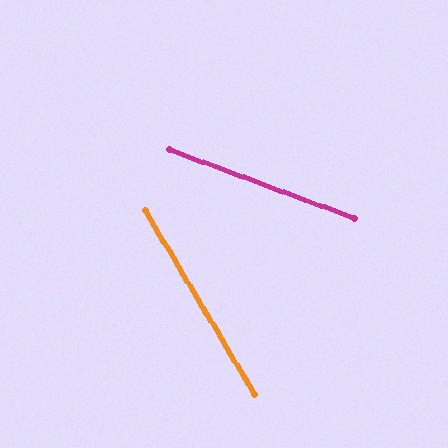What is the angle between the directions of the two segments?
Approximately 39 degrees.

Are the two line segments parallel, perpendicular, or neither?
Neither parallel nor perpendicular — they differ by about 39°.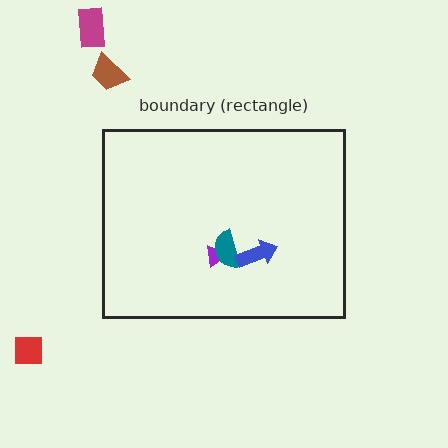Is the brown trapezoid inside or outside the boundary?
Outside.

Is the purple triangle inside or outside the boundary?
Inside.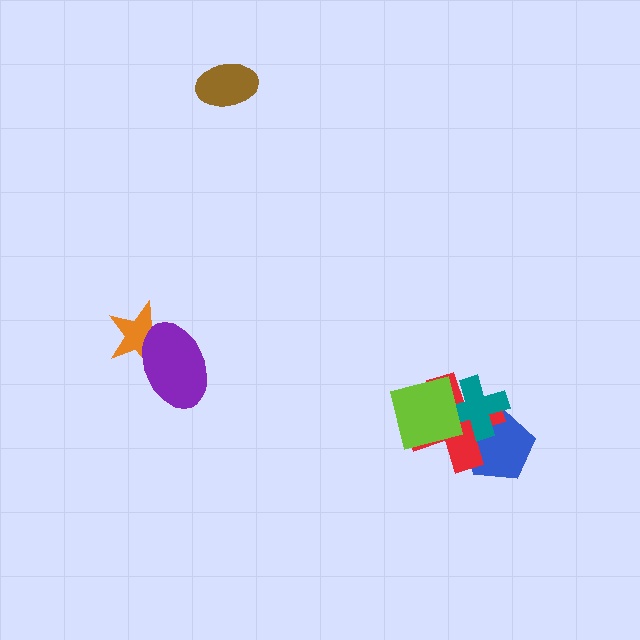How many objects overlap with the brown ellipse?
0 objects overlap with the brown ellipse.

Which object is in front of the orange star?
The purple ellipse is in front of the orange star.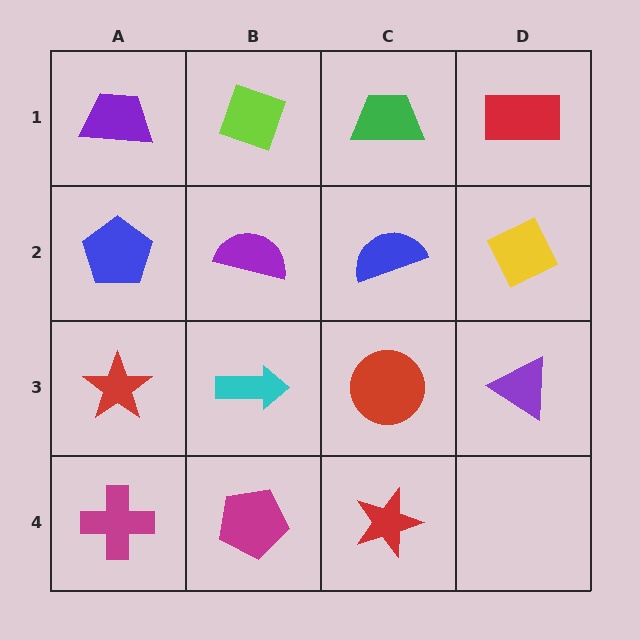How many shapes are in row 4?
3 shapes.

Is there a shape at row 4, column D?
No, that cell is empty.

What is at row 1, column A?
A purple trapezoid.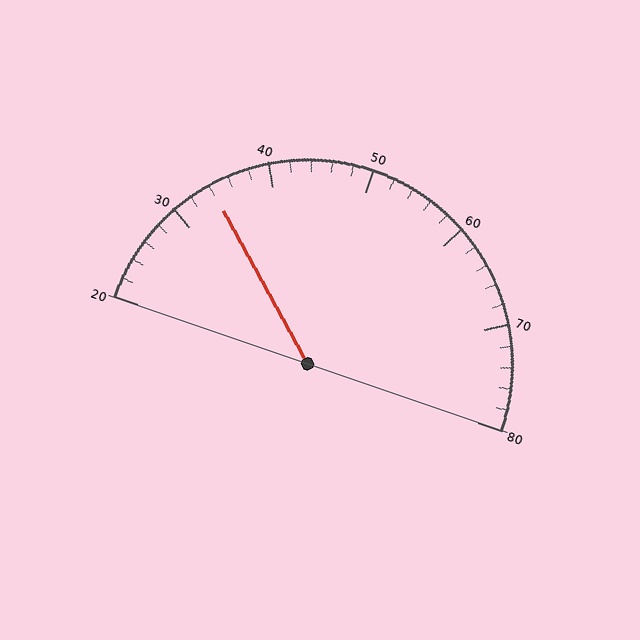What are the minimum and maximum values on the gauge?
The gauge ranges from 20 to 80.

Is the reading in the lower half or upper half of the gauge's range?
The reading is in the lower half of the range (20 to 80).